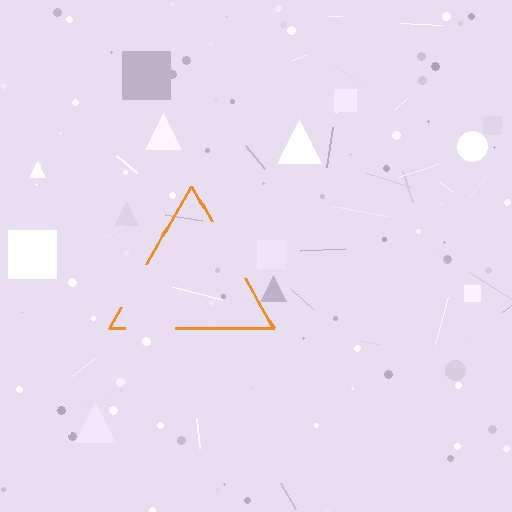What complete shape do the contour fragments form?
The contour fragments form a triangle.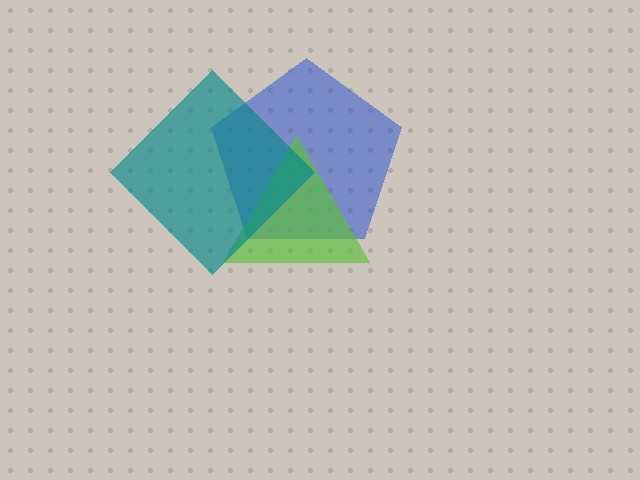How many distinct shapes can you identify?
There are 3 distinct shapes: a blue pentagon, a lime triangle, a teal diamond.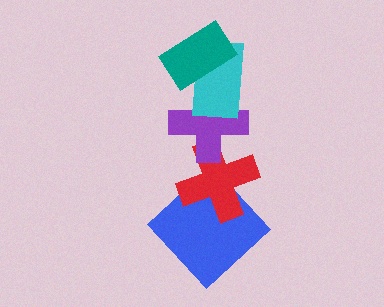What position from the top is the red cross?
The red cross is 4th from the top.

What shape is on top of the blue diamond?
The red cross is on top of the blue diamond.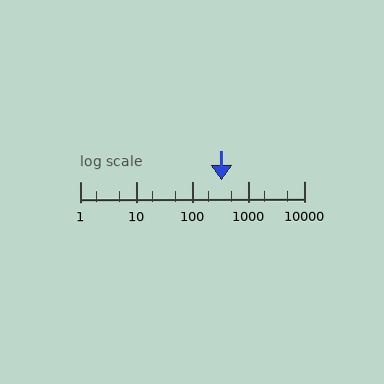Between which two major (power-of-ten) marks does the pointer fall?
The pointer is between 100 and 1000.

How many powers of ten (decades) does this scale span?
The scale spans 4 decades, from 1 to 10000.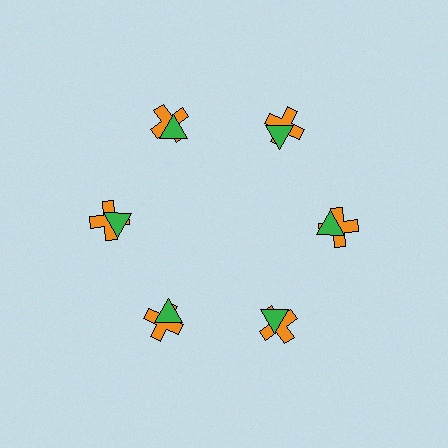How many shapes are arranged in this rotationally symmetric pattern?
There are 12 shapes, arranged in 6 groups of 2.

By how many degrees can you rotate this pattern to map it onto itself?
The pattern maps onto itself every 60 degrees of rotation.